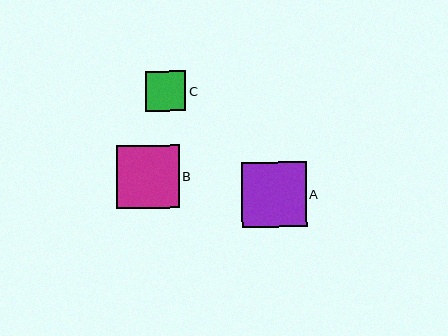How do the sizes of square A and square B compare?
Square A and square B are approximately the same size.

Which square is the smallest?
Square C is the smallest with a size of approximately 40 pixels.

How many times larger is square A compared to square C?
Square A is approximately 1.6 times the size of square C.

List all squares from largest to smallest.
From largest to smallest: A, B, C.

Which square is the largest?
Square A is the largest with a size of approximately 64 pixels.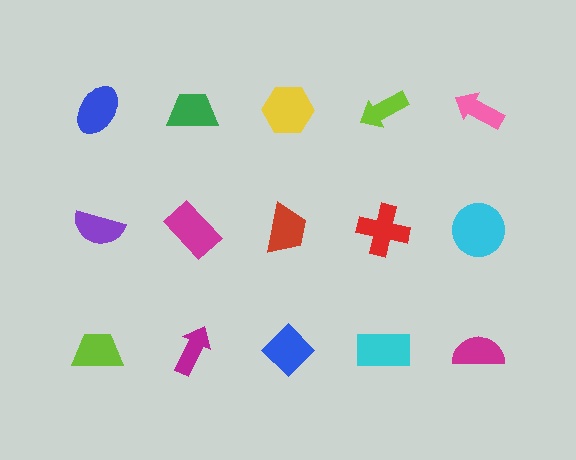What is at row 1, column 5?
A pink arrow.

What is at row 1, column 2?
A green trapezoid.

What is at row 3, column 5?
A magenta semicircle.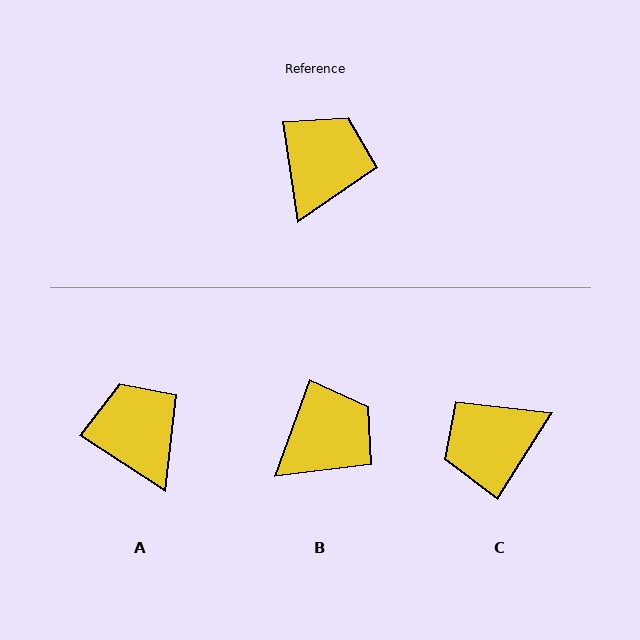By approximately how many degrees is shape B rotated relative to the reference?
Approximately 28 degrees clockwise.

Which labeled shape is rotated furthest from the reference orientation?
C, about 139 degrees away.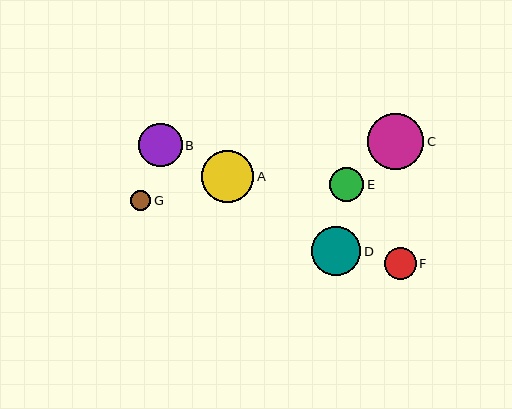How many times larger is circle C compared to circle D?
Circle C is approximately 1.1 times the size of circle D.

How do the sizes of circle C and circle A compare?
Circle C and circle A are approximately the same size.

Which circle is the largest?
Circle C is the largest with a size of approximately 56 pixels.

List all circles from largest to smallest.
From largest to smallest: C, A, D, B, E, F, G.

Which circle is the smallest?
Circle G is the smallest with a size of approximately 20 pixels.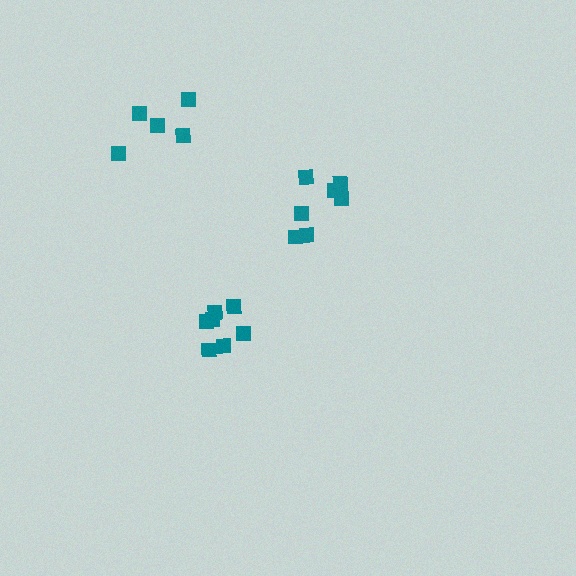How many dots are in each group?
Group 1: 7 dots, Group 2: 7 dots, Group 3: 5 dots (19 total).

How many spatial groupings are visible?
There are 3 spatial groupings.